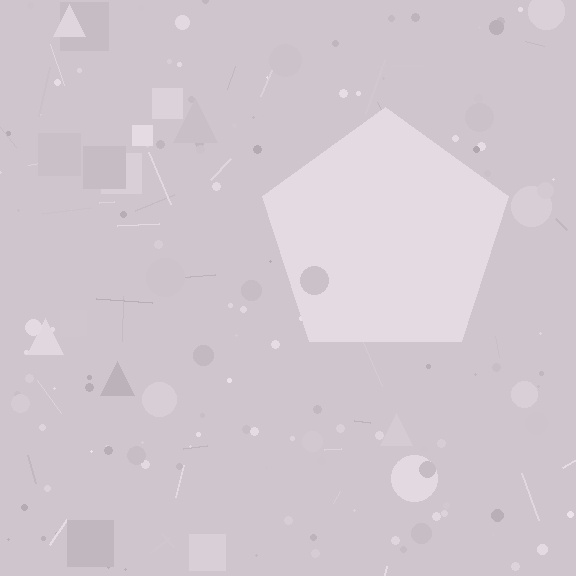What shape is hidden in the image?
A pentagon is hidden in the image.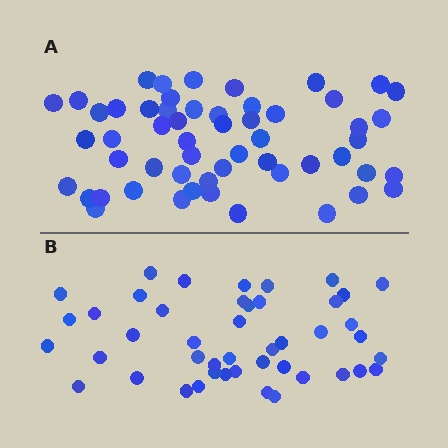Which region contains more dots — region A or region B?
Region A (the top region) has more dots.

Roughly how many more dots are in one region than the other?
Region A has roughly 10 or so more dots than region B.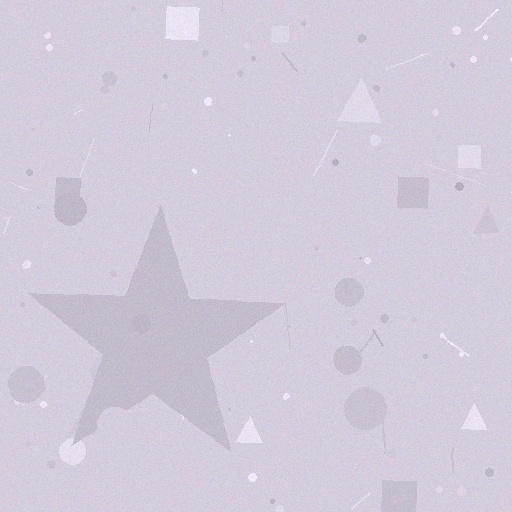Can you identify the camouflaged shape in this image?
The camouflaged shape is a star.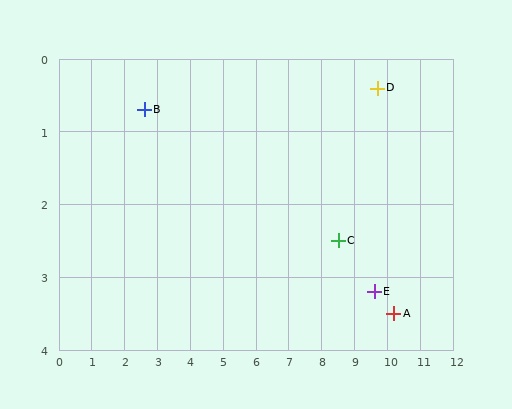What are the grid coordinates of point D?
Point D is at approximately (9.7, 0.4).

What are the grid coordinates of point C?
Point C is at approximately (8.5, 2.5).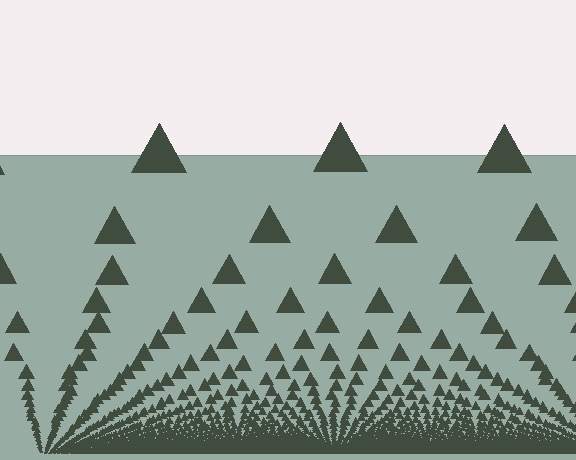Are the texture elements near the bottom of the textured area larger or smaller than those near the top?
Smaller. The gradient is inverted — elements near the bottom are smaller and denser.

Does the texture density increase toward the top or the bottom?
Density increases toward the bottom.